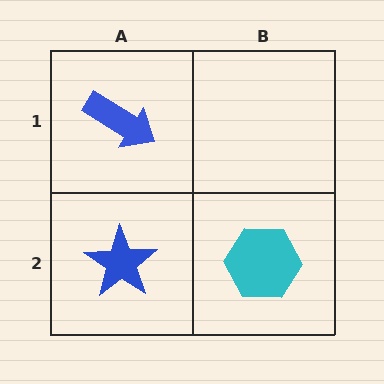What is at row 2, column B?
A cyan hexagon.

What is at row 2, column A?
A blue star.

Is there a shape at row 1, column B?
No, that cell is empty.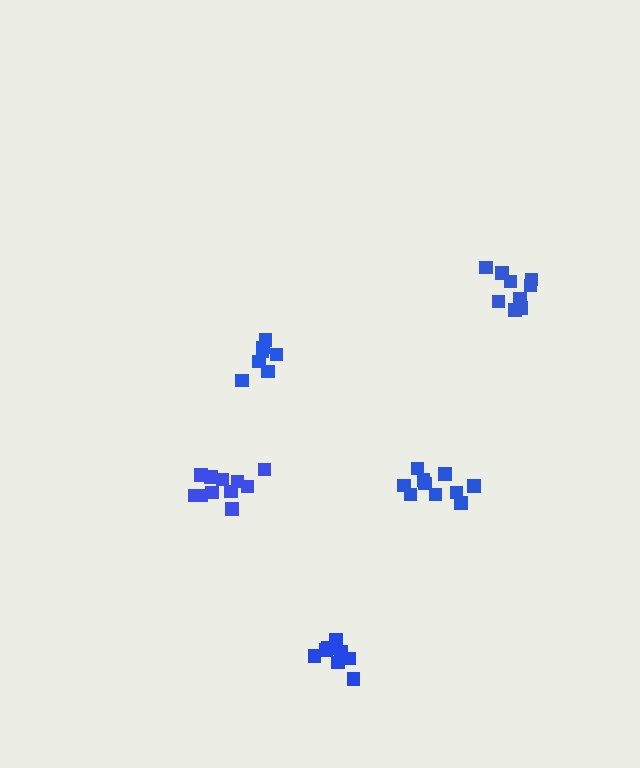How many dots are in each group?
Group 1: 11 dots, Group 2: 8 dots, Group 3: 7 dots, Group 4: 9 dots, Group 5: 10 dots (45 total).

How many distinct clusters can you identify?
There are 5 distinct clusters.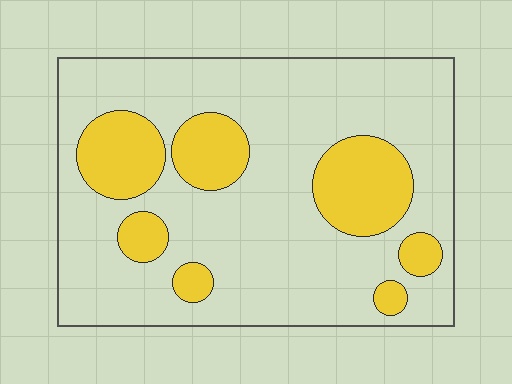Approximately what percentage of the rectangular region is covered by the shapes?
Approximately 25%.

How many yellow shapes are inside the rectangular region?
7.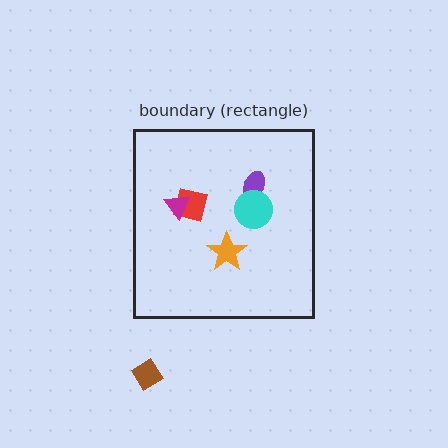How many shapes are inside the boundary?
5 inside, 1 outside.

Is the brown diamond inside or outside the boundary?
Outside.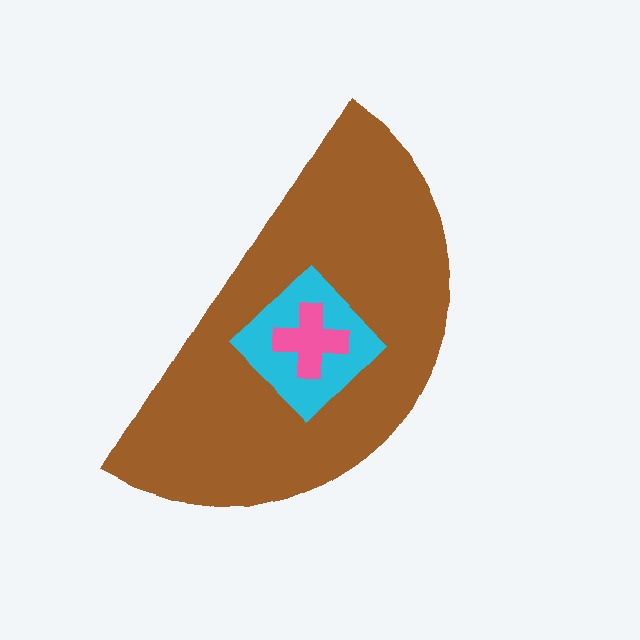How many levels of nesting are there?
3.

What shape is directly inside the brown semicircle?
The cyan diamond.